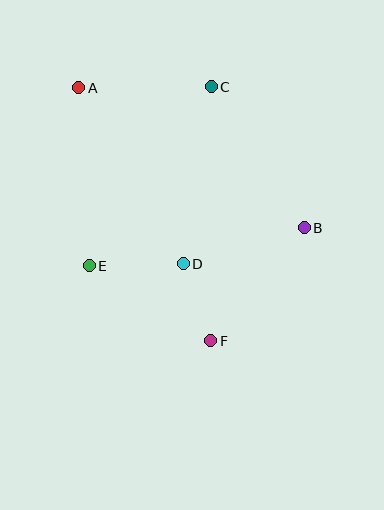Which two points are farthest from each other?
Points A and F are farthest from each other.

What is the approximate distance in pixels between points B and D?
The distance between B and D is approximately 127 pixels.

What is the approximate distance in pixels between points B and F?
The distance between B and F is approximately 147 pixels.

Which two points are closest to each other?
Points D and F are closest to each other.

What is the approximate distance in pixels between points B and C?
The distance between B and C is approximately 169 pixels.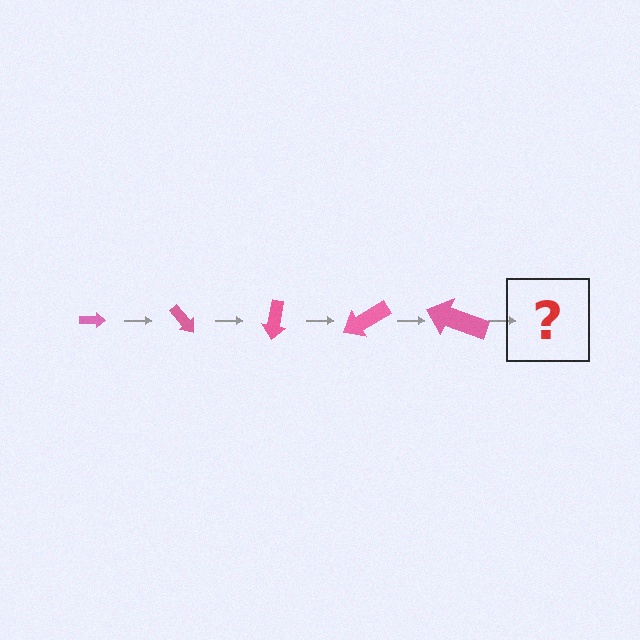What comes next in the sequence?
The next element should be an arrow, larger than the previous one and rotated 250 degrees from the start.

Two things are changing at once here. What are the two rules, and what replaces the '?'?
The two rules are that the arrow grows larger each step and it rotates 50 degrees each step. The '?' should be an arrow, larger than the previous one and rotated 250 degrees from the start.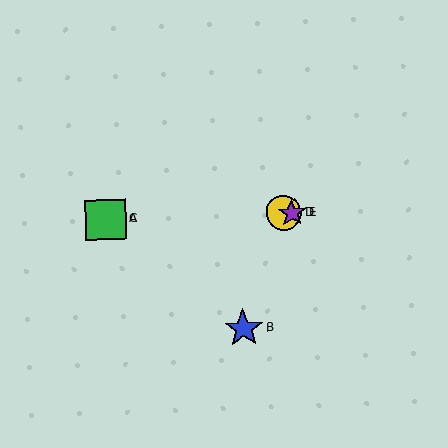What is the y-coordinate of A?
Object A is at y≈219.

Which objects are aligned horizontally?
Objects A, C, D, E are aligned horizontally.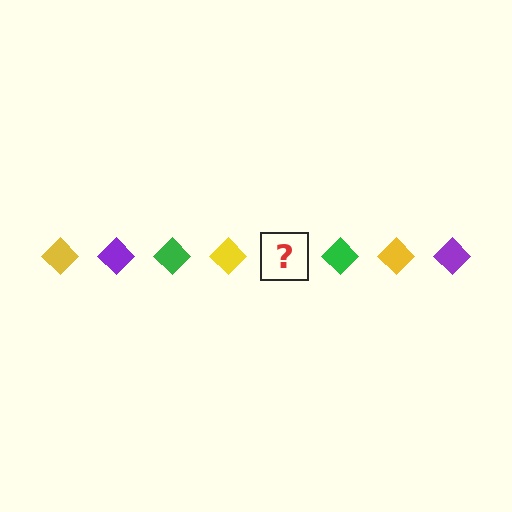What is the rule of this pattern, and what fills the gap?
The rule is that the pattern cycles through yellow, purple, green diamonds. The gap should be filled with a purple diamond.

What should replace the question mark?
The question mark should be replaced with a purple diamond.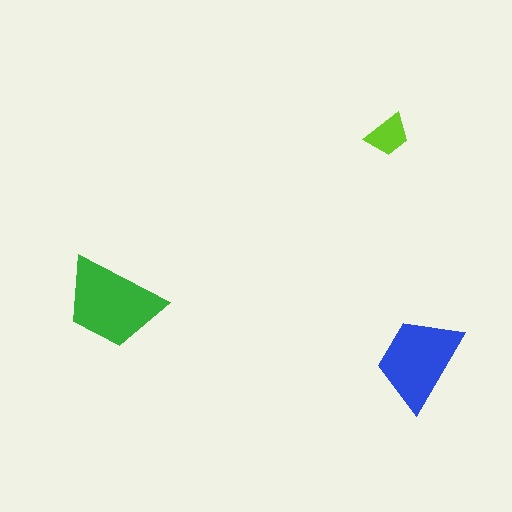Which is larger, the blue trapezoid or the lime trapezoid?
The blue one.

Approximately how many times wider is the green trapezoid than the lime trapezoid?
About 2.5 times wider.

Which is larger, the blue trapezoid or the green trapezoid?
The green one.